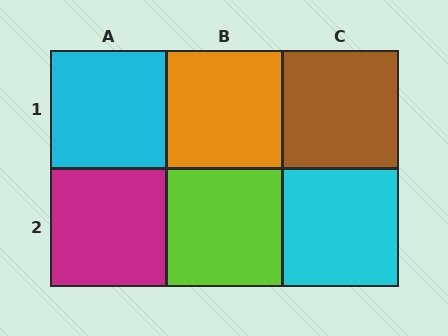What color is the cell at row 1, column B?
Orange.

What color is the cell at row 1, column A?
Cyan.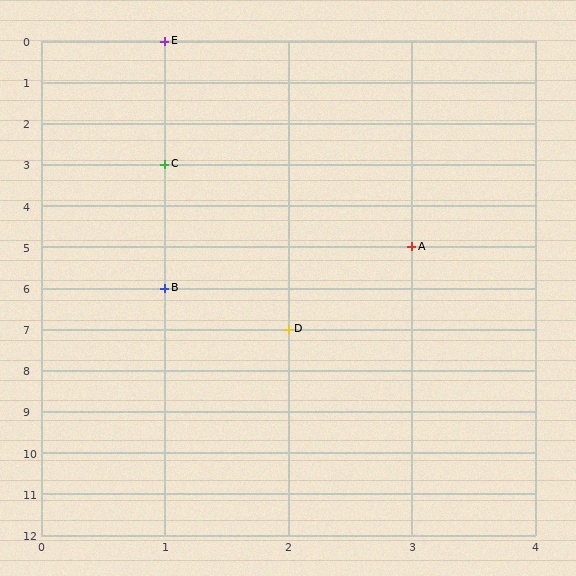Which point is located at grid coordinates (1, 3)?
Point C is at (1, 3).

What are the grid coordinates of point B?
Point B is at grid coordinates (1, 6).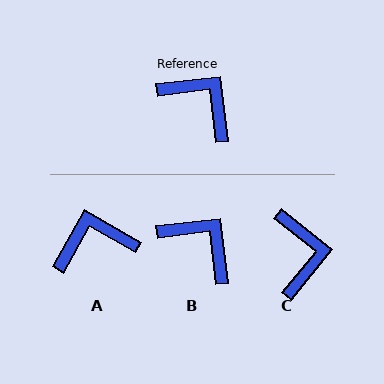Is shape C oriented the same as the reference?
No, it is off by about 46 degrees.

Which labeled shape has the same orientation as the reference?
B.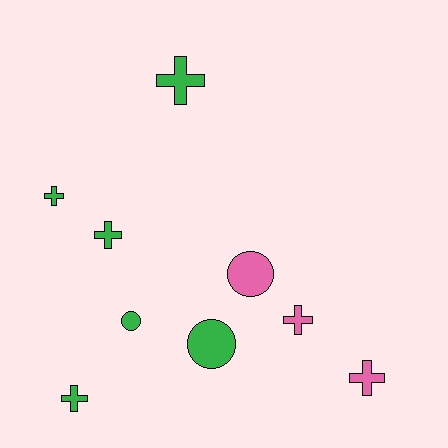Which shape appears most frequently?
Cross, with 6 objects.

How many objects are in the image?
There are 9 objects.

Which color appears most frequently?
Green, with 6 objects.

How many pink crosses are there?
There are 2 pink crosses.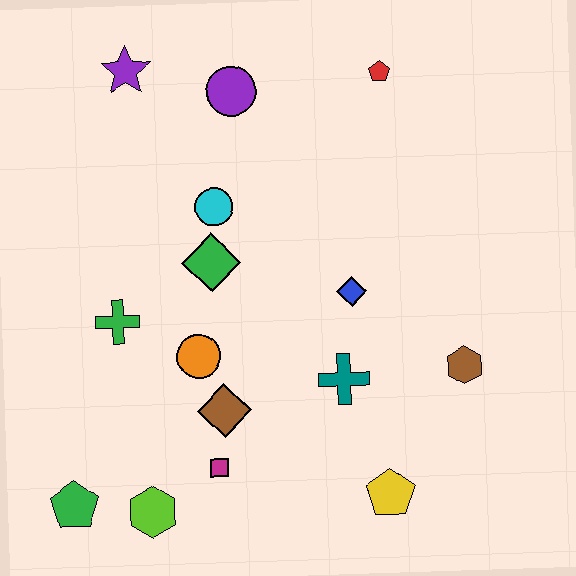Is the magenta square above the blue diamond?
No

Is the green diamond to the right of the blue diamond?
No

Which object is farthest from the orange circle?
The red pentagon is farthest from the orange circle.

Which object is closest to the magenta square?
The brown diamond is closest to the magenta square.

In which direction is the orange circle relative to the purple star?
The orange circle is below the purple star.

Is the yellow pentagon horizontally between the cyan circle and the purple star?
No